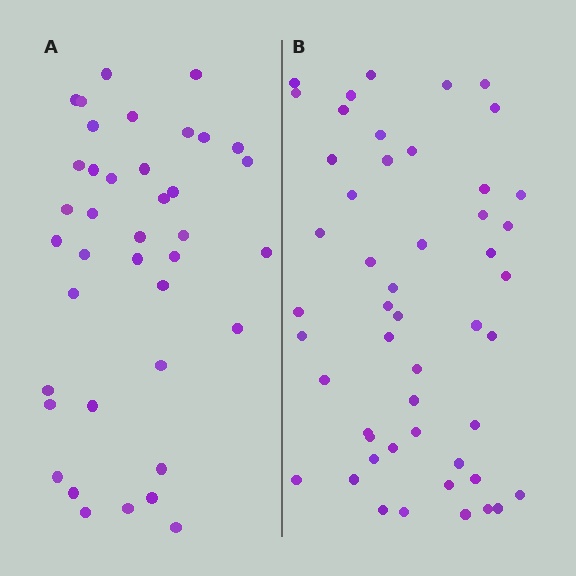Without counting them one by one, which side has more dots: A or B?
Region B (the right region) has more dots.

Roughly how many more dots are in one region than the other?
Region B has roughly 12 or so more dots than region A.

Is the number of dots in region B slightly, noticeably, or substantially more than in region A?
Region B has noticeably more, but not dramatically so. The ratio is roughly 1.3 to 1.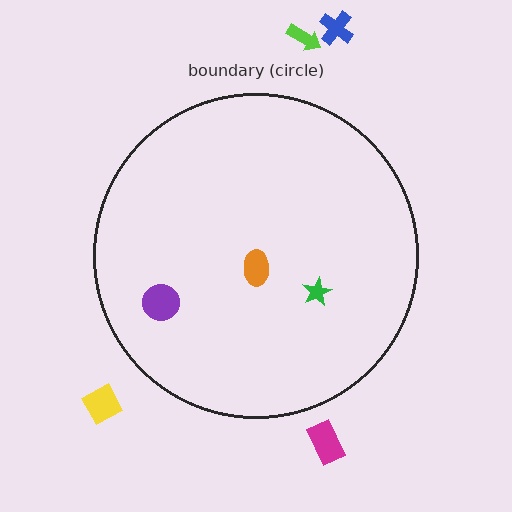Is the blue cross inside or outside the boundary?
Outside.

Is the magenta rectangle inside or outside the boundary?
Outside.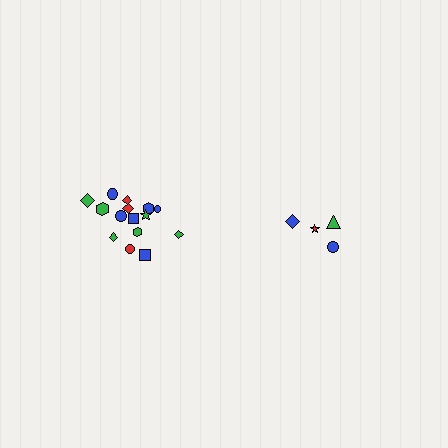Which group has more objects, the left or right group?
The left group.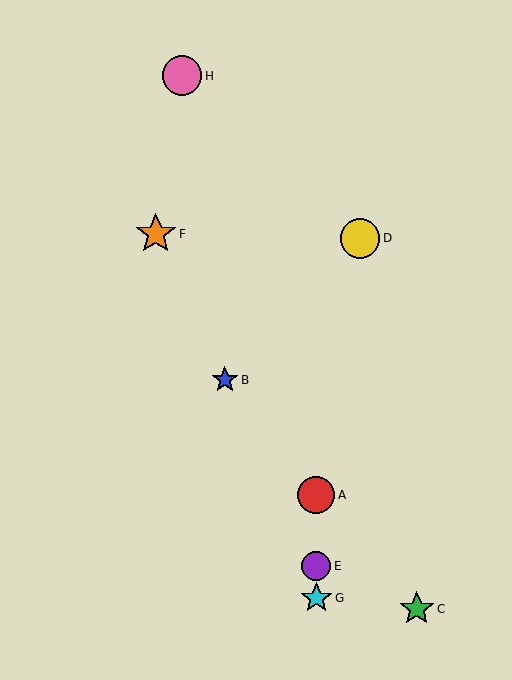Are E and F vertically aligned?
No, E is at x≈316 and F is at x≈156.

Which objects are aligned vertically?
Objects A, E, G are aligned vertically.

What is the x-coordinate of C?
Object C is at x≈417.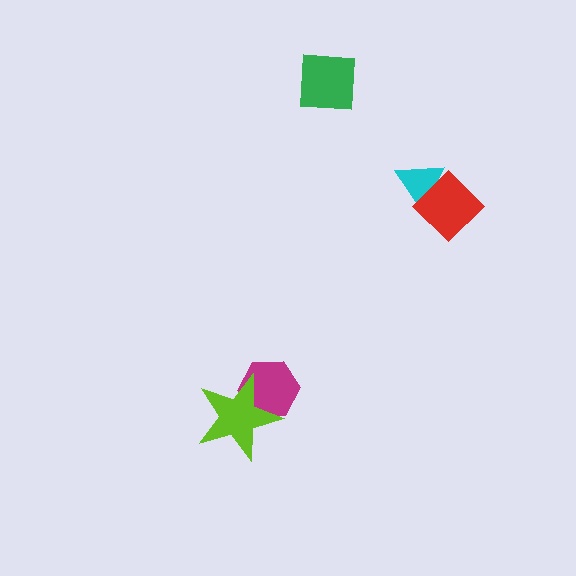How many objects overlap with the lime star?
1 object overlaps with the lime star.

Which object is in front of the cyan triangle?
The red diamond is in front of the cyan triangle.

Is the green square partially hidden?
No, no other shape covers it.